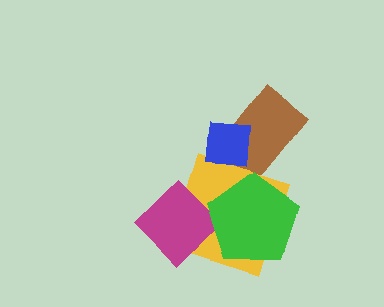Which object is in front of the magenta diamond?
The green pentagon is in front of the magenta diamond.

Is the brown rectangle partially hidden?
Yes, it is partially covered by another shape.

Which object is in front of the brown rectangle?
The blue square is in front of the brown rectangle.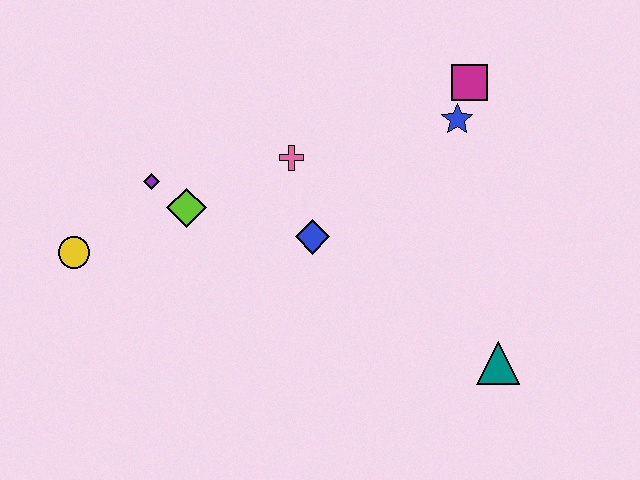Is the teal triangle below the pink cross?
Yes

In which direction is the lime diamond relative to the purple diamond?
The lime diamond is to the right of the purple diamond.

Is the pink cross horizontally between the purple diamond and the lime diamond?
No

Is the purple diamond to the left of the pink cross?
Yes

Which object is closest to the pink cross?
The blue diamond is closest to the pink cross.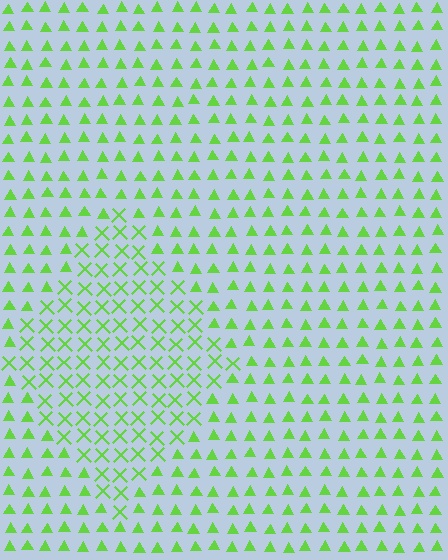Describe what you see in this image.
The image is filled with small lime elements arranged in a uniform grid. A diamond-shaped region contains X marks, while the surrounding area contains triangles. The boundary is defined purely by the change in element shape.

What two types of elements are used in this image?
The image uses X marks inside the diamond region and triangles outside it.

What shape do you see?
I see a diamond.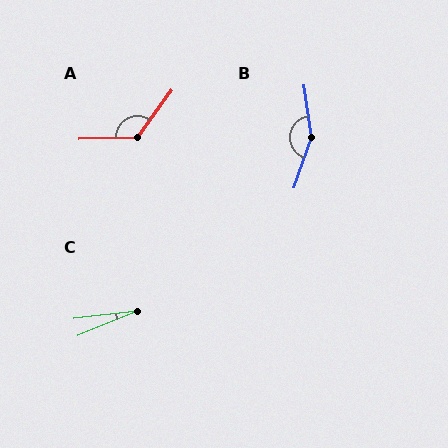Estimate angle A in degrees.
Approximately 128 degrees.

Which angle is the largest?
B, at approximately 152 degrees.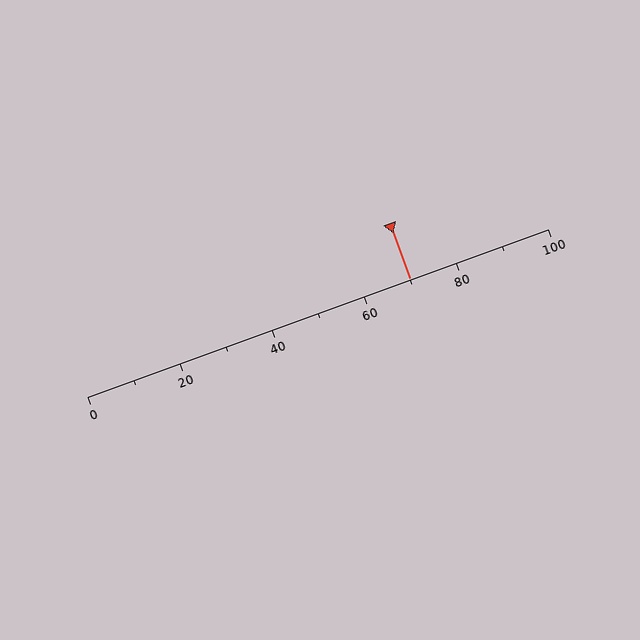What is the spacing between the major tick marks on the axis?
The major ticks are spaced 20 apart.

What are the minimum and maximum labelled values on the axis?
The axis runs from 0 to 100.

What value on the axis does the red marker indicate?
The marker indicates approximately 70.